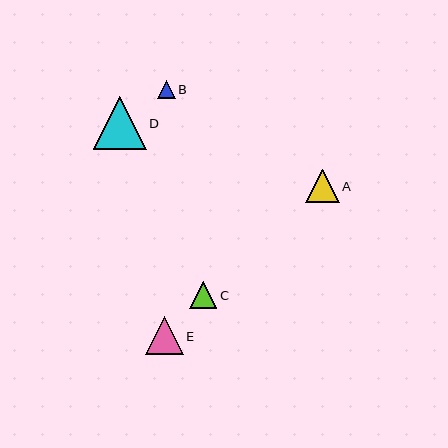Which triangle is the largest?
Triangle D is the largest with a size of approximately 53 pixels.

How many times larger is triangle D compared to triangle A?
Triangle D is approximately 1.6 times the size of triangle A.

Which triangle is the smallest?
Triangle B is the smallest with a size of approximately 17 pixels.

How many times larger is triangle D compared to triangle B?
Triangle D is approximately 3.0 times the size of triangle B.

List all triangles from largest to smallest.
From largest to smallest: D, E, A, C, B.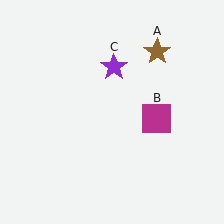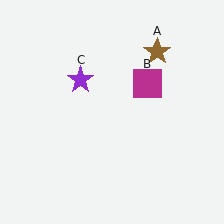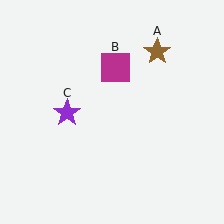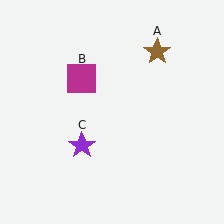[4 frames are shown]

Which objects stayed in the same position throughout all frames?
Brown star (object A) remained stationary.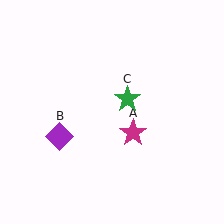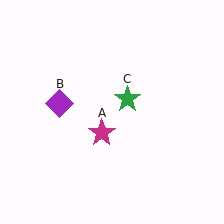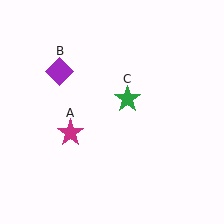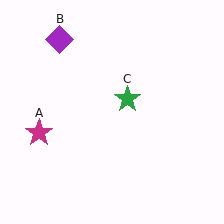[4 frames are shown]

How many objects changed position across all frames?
2 objects changed position: magenta star (object A), purple diamond (object B).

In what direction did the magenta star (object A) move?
The magenta star (object A) moved left.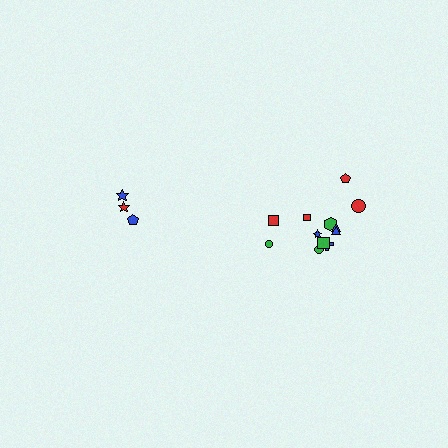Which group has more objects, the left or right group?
The right group.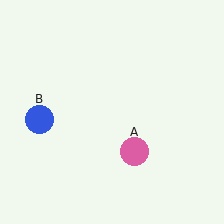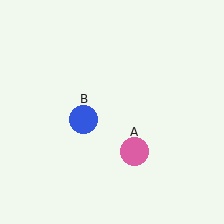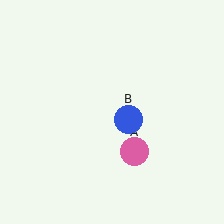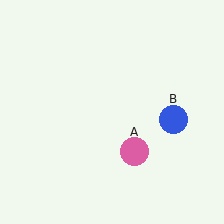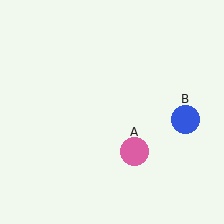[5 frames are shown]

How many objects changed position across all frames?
1 object changed position: blue circle (object B).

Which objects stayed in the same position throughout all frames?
Pink circle (object A) remained stationary.